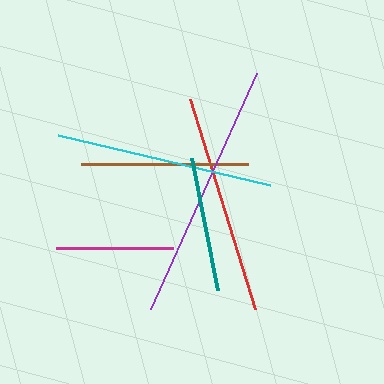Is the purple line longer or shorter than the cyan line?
The purple line is longer than the cyan line.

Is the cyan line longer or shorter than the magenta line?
The cyan line is longer than the magenta line.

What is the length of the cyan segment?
The cyan segment is approximately 218 pixels long.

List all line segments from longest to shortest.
From longest to shortest: purple, red, cyan, brown, teal, magenta.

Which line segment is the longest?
The purple line is the longest at approximately 258 pixels.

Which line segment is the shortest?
The magenta line is the shortest at approximately 117 pixels.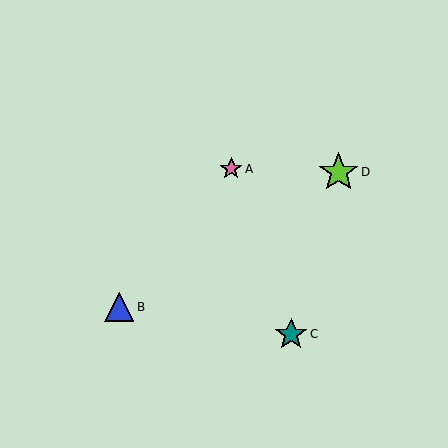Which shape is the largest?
The lime star (labeled D) is the largest.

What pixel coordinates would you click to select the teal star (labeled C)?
Click at (291, 334) to select the teal star C.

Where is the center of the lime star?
The center of the lime star is at (339, 172).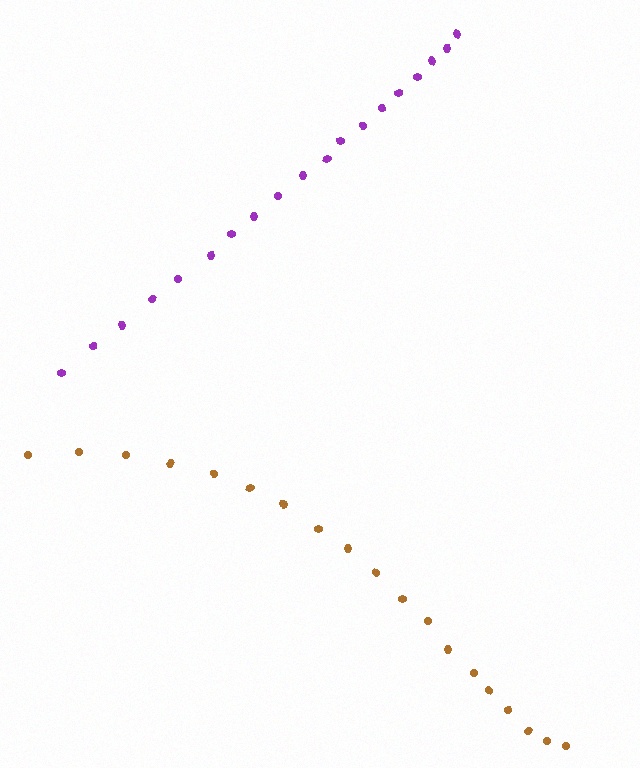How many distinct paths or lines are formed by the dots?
There are 2 distinct paths.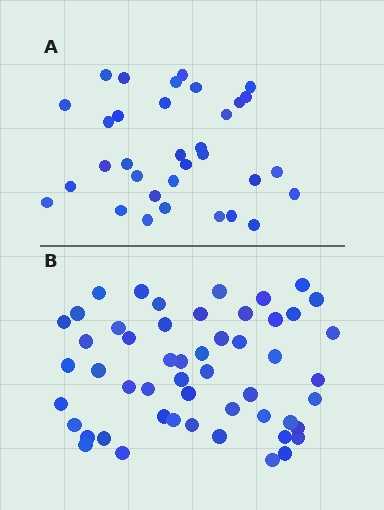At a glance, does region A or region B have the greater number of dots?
Region B (the bottom region) has more dots.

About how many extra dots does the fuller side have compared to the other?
Region B has approximately 20 more dots than region A.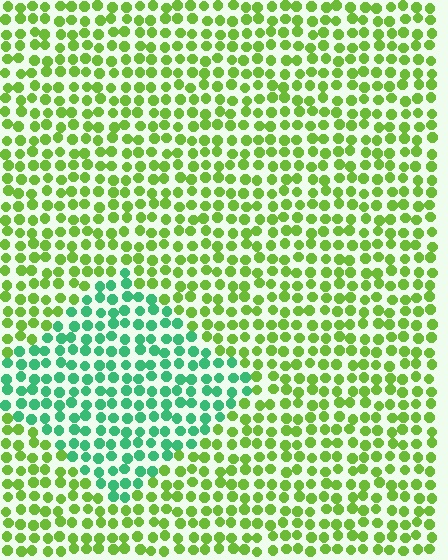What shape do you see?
I see a diamond.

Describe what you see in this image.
The image is filled with small lime elements in a uniform arrangement. A diamond-shaped region is visible where the elements are tinted to a slightly different hue, forming a subtle color boundary.